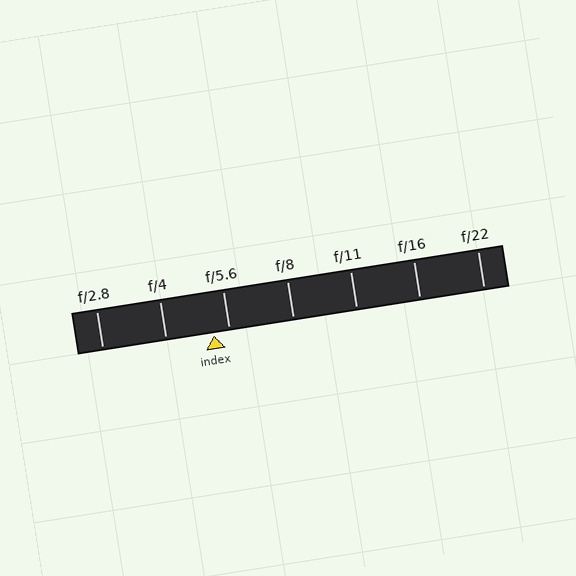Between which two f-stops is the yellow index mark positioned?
The index mark is between f/4 and f/5.6.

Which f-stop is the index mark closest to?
The index mark is closest to f/5.6.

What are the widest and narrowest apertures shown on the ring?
The widest aperture shown is f/2.8 and the narrowest is f/22.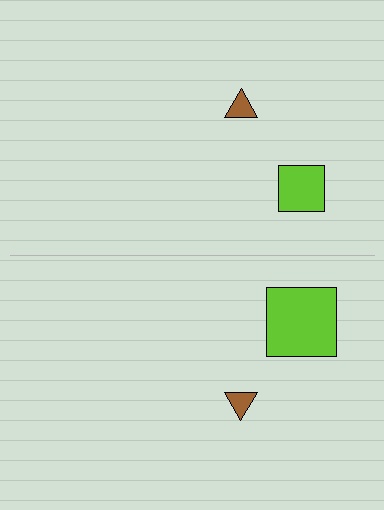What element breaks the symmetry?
The lime square on the bottom side has a different size than its mirror counterpart.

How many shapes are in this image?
There are 4 shapes in this image.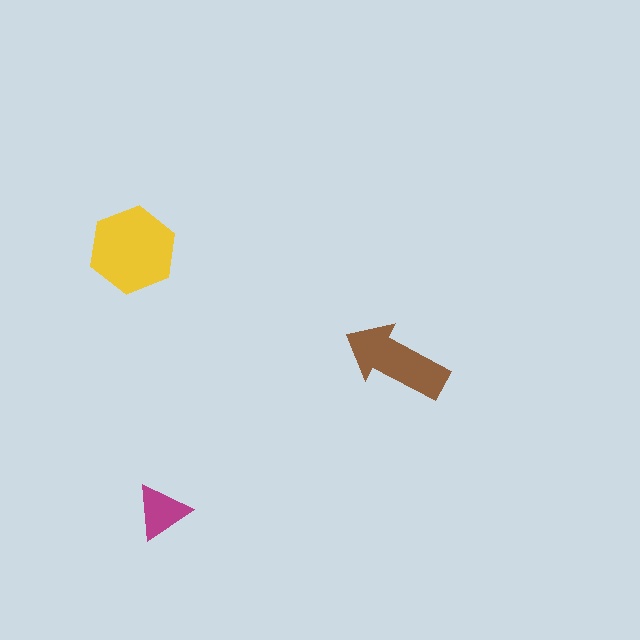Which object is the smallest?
The magenta triangle.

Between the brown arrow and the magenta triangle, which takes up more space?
The brown arrow.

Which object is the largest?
The yellow hexagon.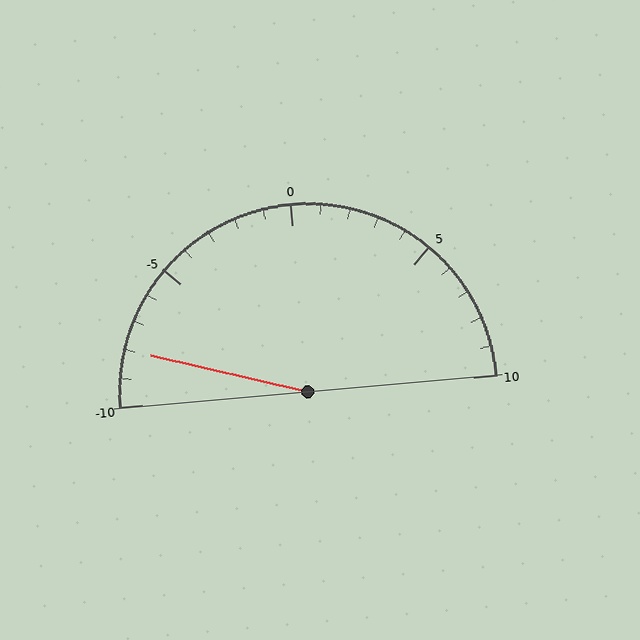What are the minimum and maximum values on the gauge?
The gauge ranges from -10 to 10.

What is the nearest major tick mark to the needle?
The nearest major tick mark is -10.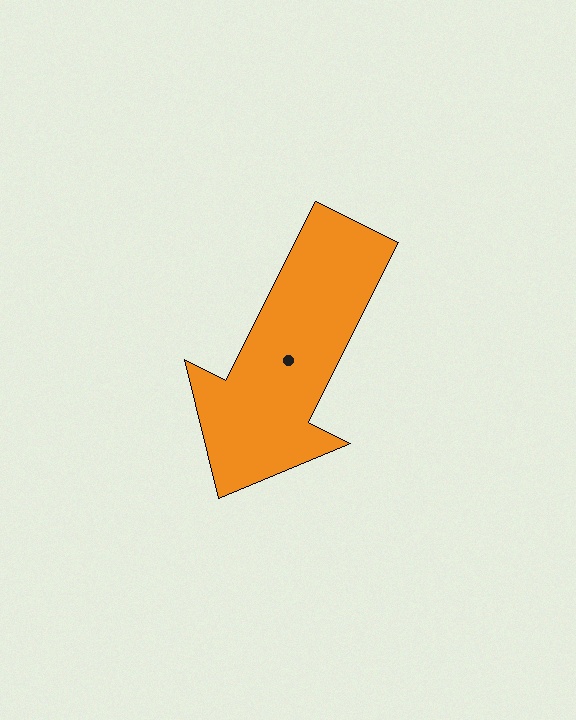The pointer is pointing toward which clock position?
Roughly 7 o'clock.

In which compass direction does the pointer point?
Southwest.